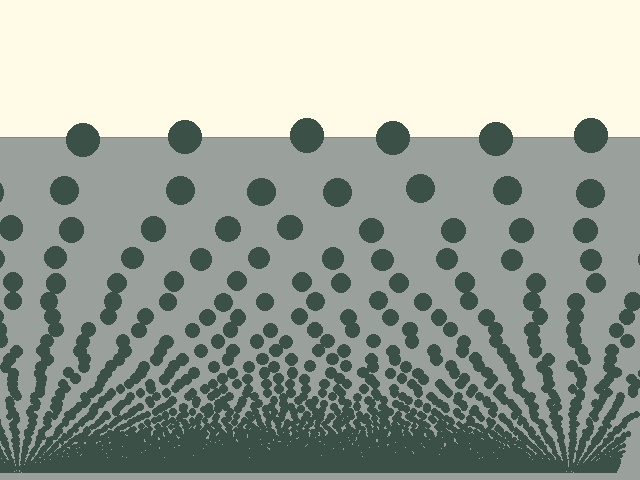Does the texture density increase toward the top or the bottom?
Density increases toward the bottom.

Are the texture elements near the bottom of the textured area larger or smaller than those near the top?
Smaller. The gradient is inverted — elements near the bottom are smaller and denser.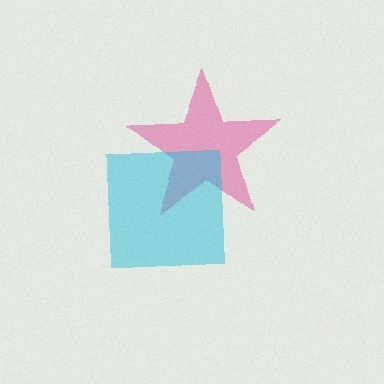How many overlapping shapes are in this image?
There are 2 overlapping shapes in the image.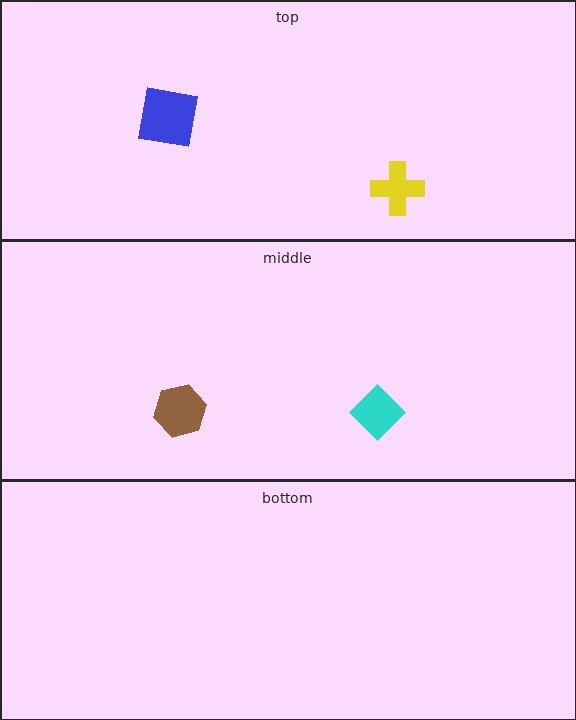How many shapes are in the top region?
2.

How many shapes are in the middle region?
2.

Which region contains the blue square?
The top region.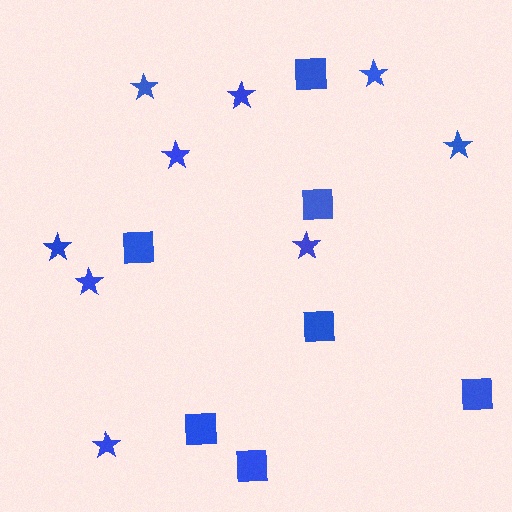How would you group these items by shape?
There are 2 groups: one group of squares (7) and one group of stars (9).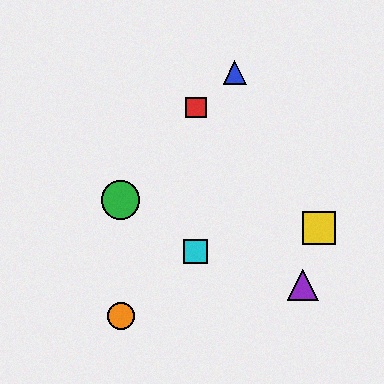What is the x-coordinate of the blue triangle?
The blue triangle is at x≈235.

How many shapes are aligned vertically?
2 shapes (the green circle, the orange circle) are aligned vertically.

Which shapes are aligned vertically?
The green circle, the orange circle are aligned vertically.